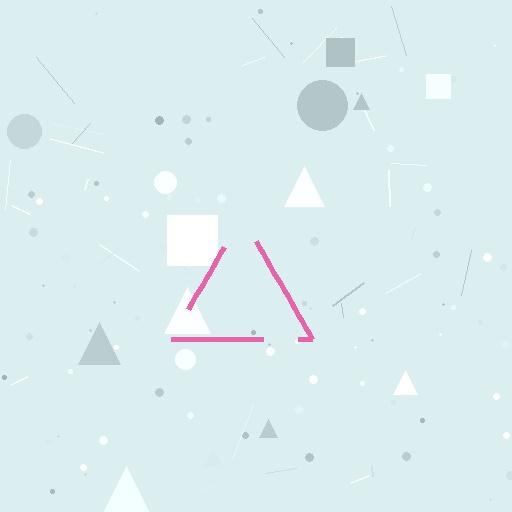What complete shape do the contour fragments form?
The contour fragments form a triangle.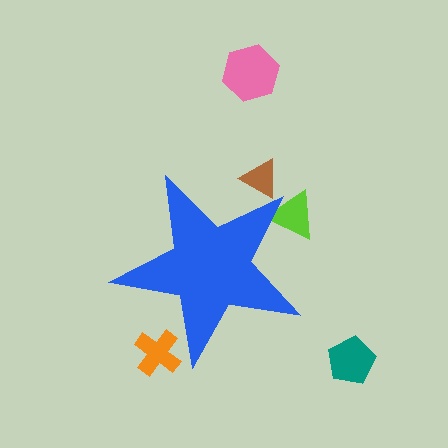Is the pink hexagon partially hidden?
No, the pink hexagon is fully visible.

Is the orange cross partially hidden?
Yes, the orange cross is partially hidden behind the blue star.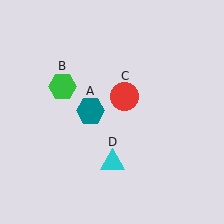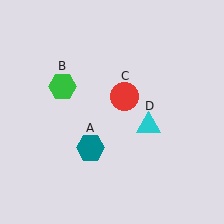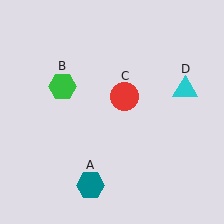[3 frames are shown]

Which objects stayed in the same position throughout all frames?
Green hexagon (object B) and red circle (object C) remained stationary.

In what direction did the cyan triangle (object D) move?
The cyan triangle (object D) moved up and to the right.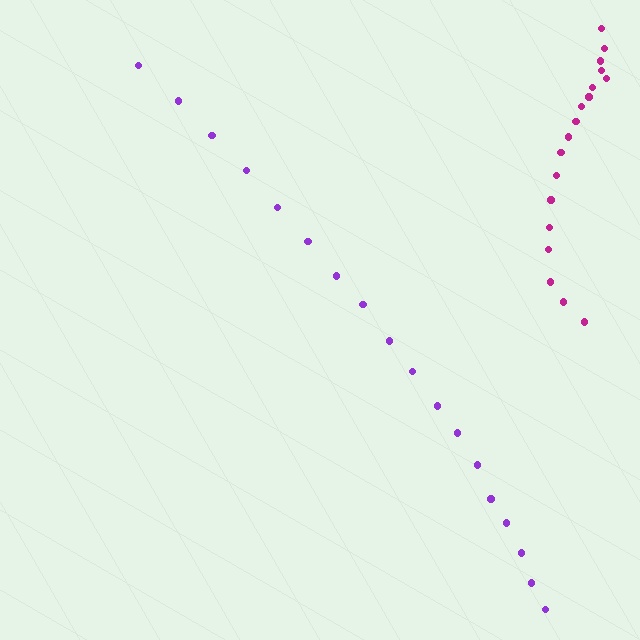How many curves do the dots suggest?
There are 2 distinct paths.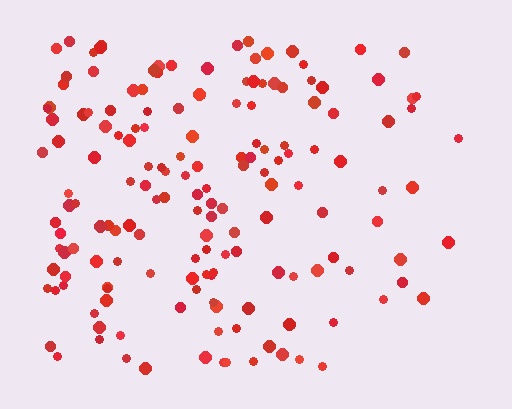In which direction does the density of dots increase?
From right to left, with the left side densest.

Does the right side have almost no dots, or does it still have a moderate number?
Still a moderate number, just noticeably fewer than the left.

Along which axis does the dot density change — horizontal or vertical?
Horizontal.